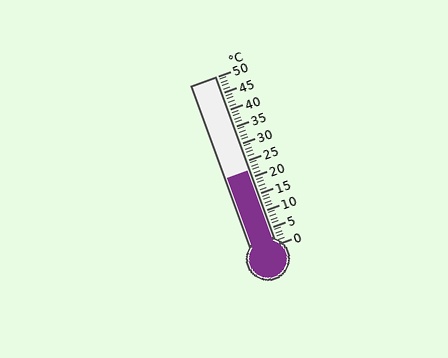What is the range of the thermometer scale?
The thermometer scale ranges from 0°C to 50°C.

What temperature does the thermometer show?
The thermometer shows approximately 22°C.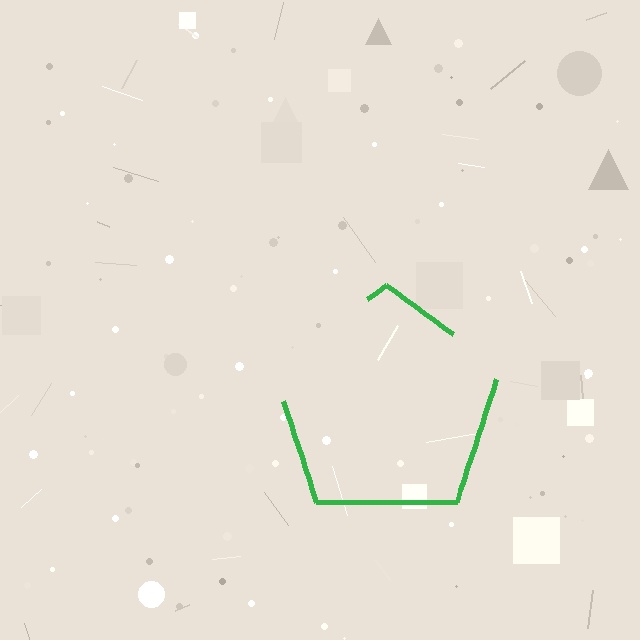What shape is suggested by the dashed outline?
The dashed outline suggests a pentagon.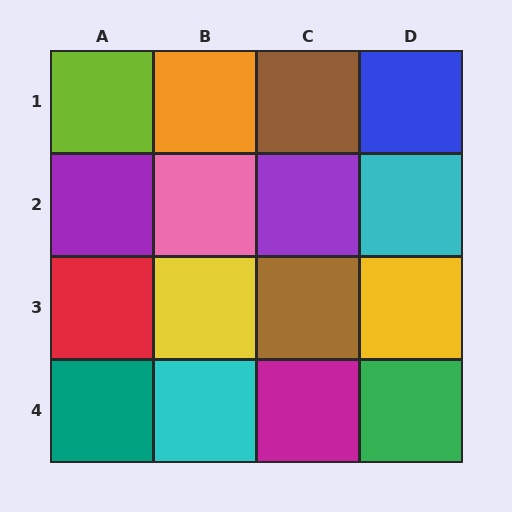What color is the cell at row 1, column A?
Lime.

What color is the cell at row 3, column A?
Red.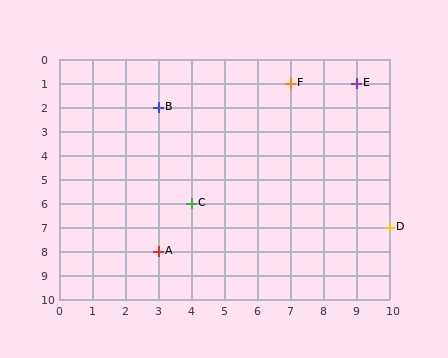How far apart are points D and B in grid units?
Points D and B are 7 columns and 5 rows apart (about 8.6 grid units diagonally).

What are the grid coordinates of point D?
Point D is at grid coordinates (10, 7).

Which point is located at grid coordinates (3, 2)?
Point B is at (3, 2).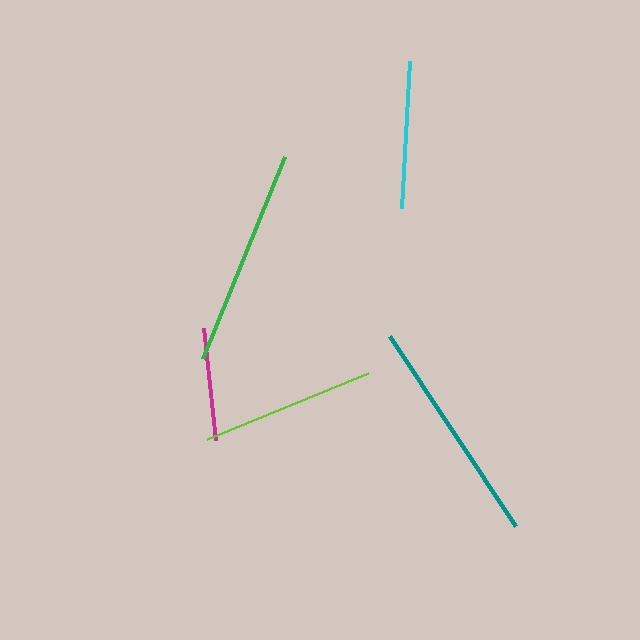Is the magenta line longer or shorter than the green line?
The green line is longer than the magenta line.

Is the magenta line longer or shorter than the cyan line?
The cyan line is longer than the magenta line.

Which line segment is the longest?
The teal line is the longest at approximately 228 pixels.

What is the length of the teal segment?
The teal segment is approximately 228 pixels long.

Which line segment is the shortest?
The magenta line is the shortest at approximately 112 pixels.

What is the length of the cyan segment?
The cyan segment is approximately 147 pixels long.